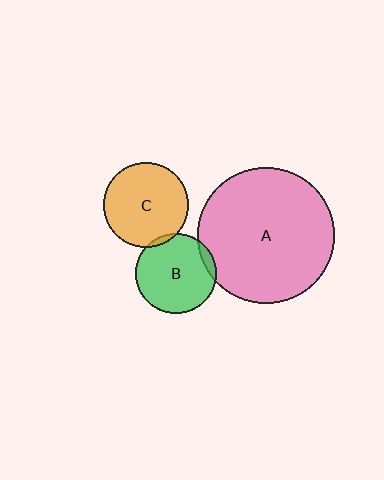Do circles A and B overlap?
Yes.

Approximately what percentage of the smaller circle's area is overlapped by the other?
Approximately 5%.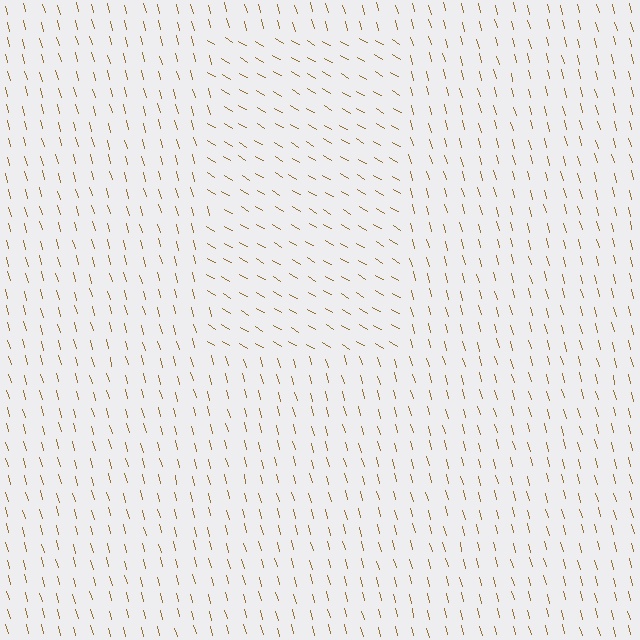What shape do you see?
I see a rectangle.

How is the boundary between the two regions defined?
The boundary is defined purely by a change in line orientation (approximately 45 degrees difference). All lines are the same color and thickness.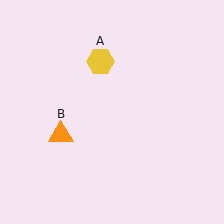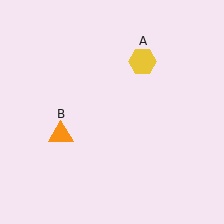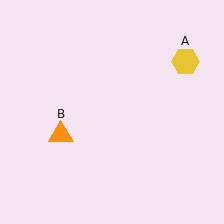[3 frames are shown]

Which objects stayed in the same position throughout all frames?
Orange triangle (object B) remained stationary.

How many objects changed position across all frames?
1 object changed position: yellow hexagon (object A).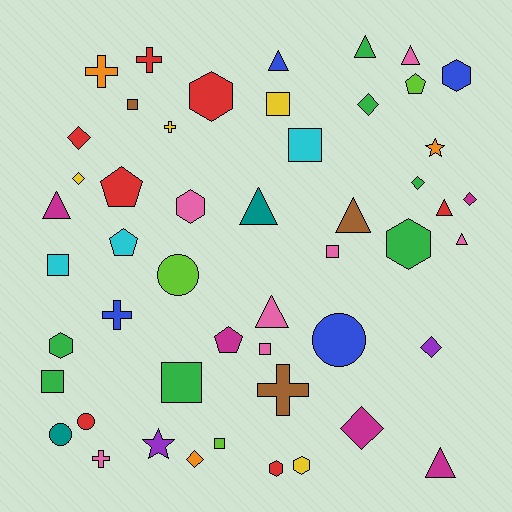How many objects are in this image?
There are 50 objects.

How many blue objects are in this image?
There are 4 blue objects.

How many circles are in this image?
There are 4 circles.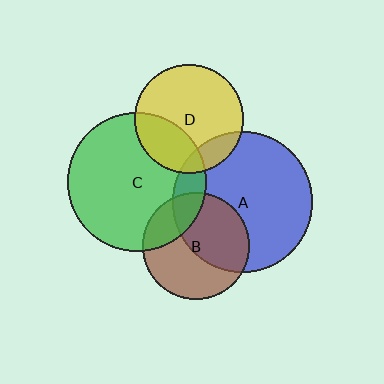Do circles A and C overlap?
Yes.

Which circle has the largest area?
Circle A (blue).